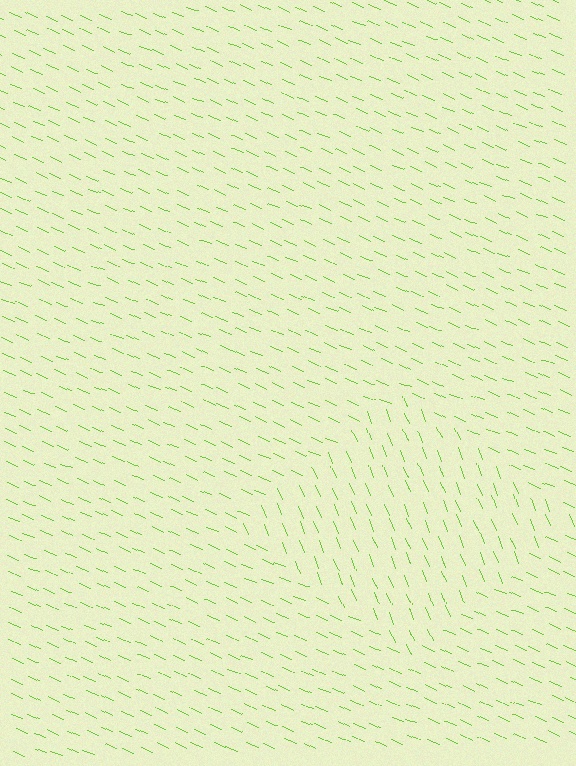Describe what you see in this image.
The image is filled with small lime line segments. A diamond region in the image has lines oriented differently from the surrounding lines, creating a visible texture boundary.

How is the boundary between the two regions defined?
The boundary is defined purely by a change in line orientation (approximately 45 degrees difference). All lines are the same color and thickness.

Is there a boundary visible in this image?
Yes, there is a texture boundary formed by a change in line orientation.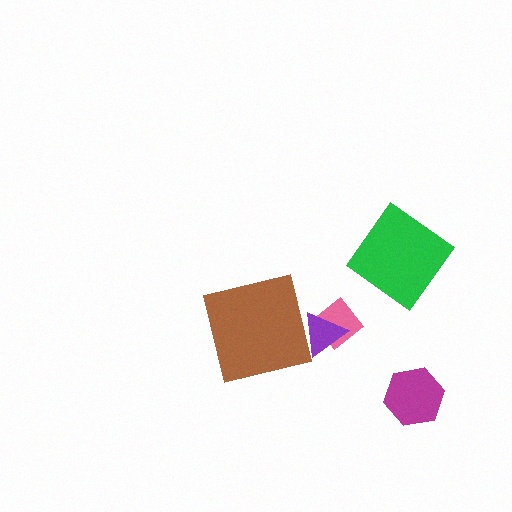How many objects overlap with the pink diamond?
1 object overlaps with the pink diamond.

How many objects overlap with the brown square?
0 objects overlap with the brown square.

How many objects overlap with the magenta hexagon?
0 objects overlap with the magenta hexagon.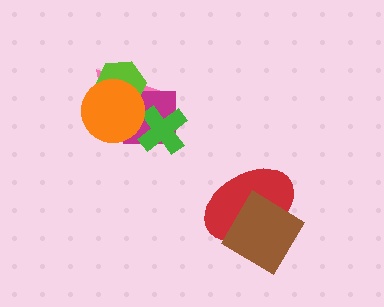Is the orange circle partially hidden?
No, no other shape covers it.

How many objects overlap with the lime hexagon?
3 objects overlap with the lime hexagon.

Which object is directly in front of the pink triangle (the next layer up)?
The magenta square is directly in front of the pink triangle.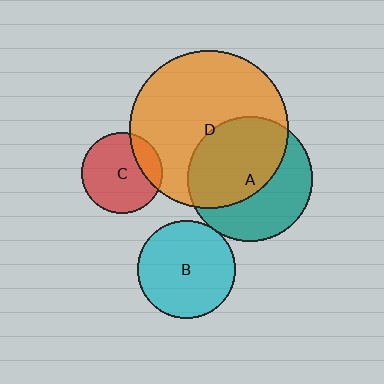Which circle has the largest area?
Circle D (orange).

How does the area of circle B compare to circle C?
Approximately 1.5 times.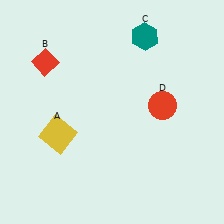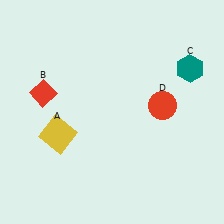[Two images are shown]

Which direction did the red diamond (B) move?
The red diamond (B) moved down.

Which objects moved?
The objects that moved are: the red diamond (B), the teal hexagon (C).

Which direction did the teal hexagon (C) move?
The teal hexagon (C) moved right.